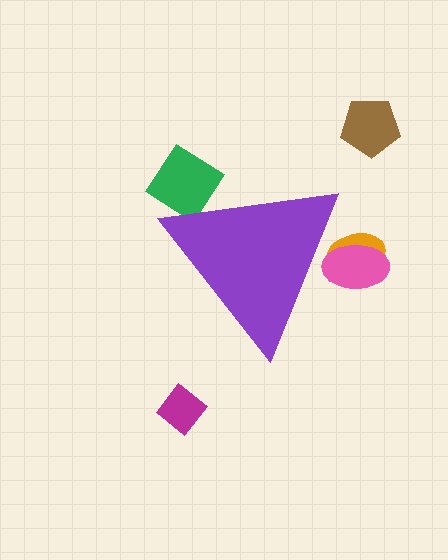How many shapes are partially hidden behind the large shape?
3 shapes are partially hidden.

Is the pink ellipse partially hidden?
Yes, the pink ellipse is partially hidden behind the purple triangle.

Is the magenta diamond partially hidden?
No, the magenta diamond is fully visible.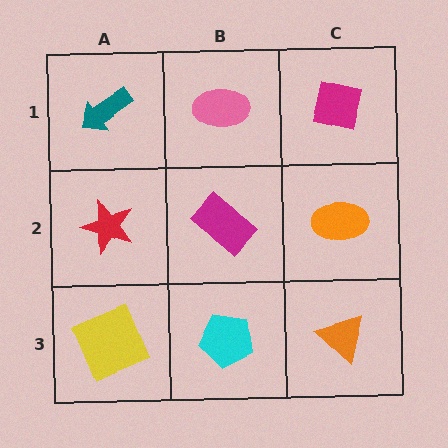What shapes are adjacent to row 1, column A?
A red star (row 2, column A), a pink ellipse (row 1, column B).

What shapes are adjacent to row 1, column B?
A magenta rectangle (row 2, column B), a teal arrow (row 1, column A), a magenta square (row 1, column C).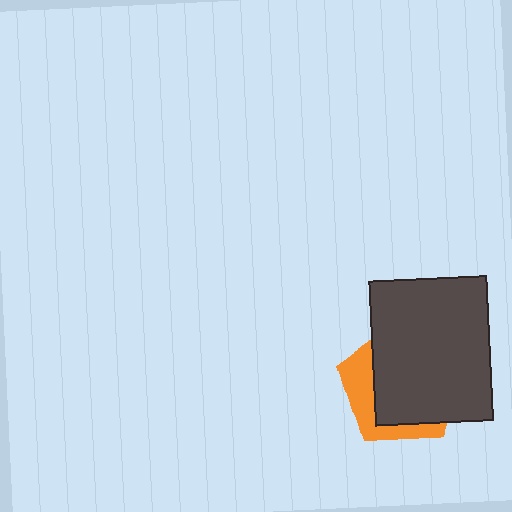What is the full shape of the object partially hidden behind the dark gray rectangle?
The partially hidden object is an orange pentagon.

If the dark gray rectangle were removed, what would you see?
You would see the complete orange pentagon.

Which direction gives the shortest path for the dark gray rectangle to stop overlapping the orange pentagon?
Moving right gives the shortest separation.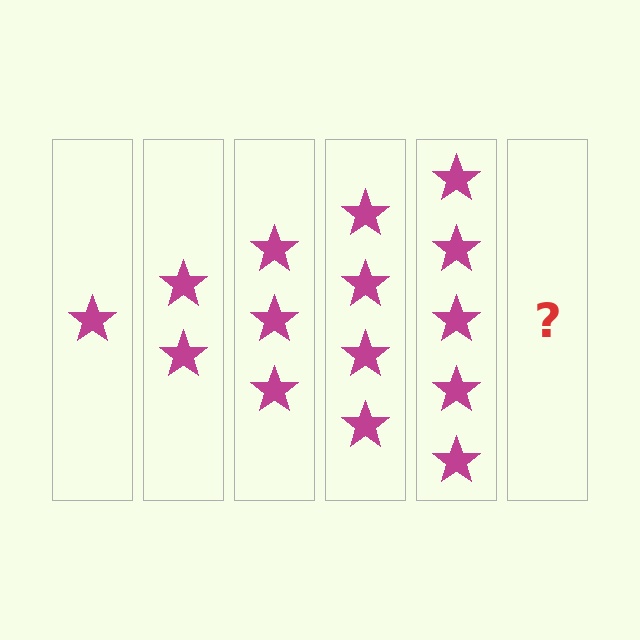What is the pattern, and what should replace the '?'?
The pattern is that each step adds one more star. The '?' should be 6 stars.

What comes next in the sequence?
The next element should be 6 stars.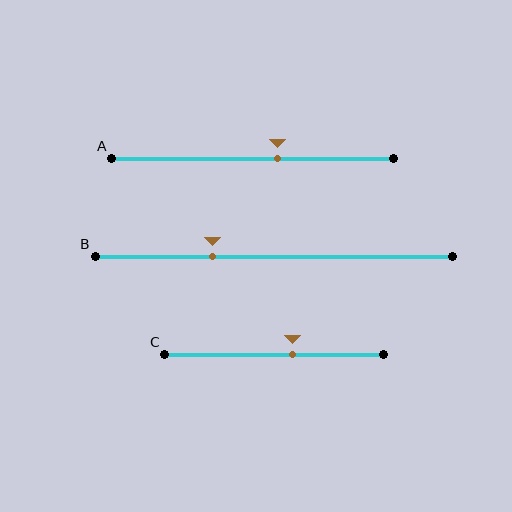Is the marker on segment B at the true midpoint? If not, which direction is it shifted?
No, the marker on segment B is shifted to the left by about 17% of the segment length.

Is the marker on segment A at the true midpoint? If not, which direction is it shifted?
No, the marker on segment A is shifted to the right by about 9% of the segment length.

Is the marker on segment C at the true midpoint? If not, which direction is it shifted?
No, the marker on segment C is shifted to the right by about 8% of the segment length.